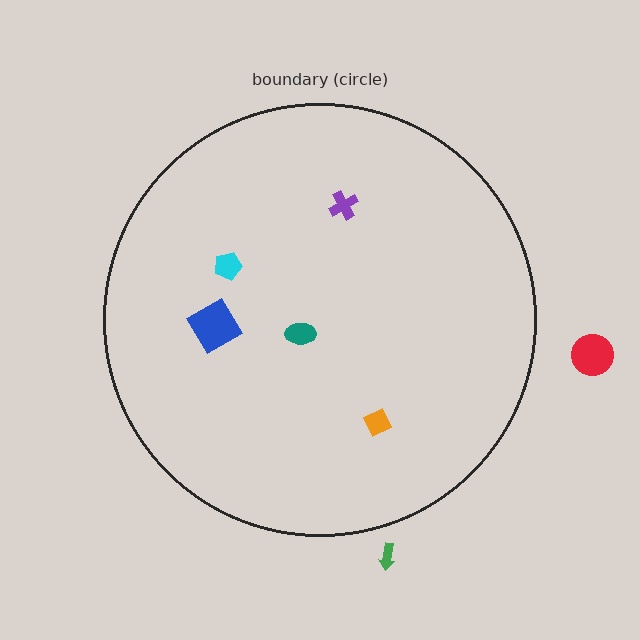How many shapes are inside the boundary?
5 inside, 2 outside.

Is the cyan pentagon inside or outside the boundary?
Inside.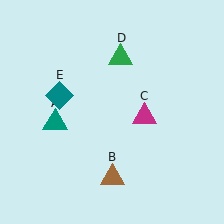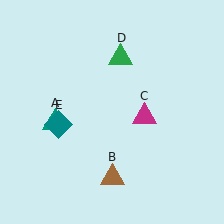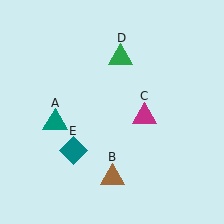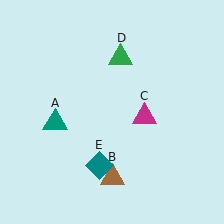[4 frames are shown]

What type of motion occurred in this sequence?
The teal diamond (object E) rotated counterclockwise around the center of the scene.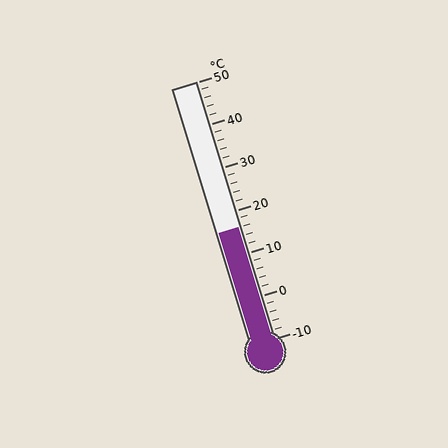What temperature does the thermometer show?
The thermometer shows approximately 16°C.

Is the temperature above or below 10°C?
The temperature is above 10°C.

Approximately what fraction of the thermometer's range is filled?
The thermometer is filled to approximately 45% of its range.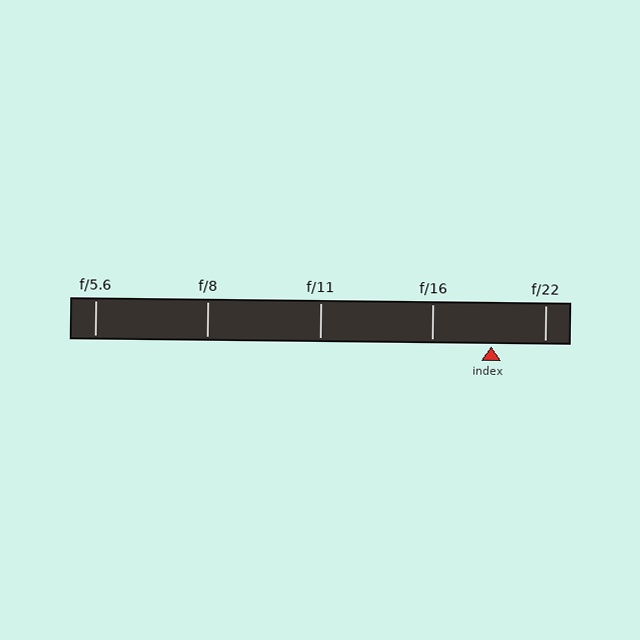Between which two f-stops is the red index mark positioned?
The index mark is between f/16 and f/22.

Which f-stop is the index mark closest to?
The index mark is closest to f/22.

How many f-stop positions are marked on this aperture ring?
There are 5 f-stop positions marked.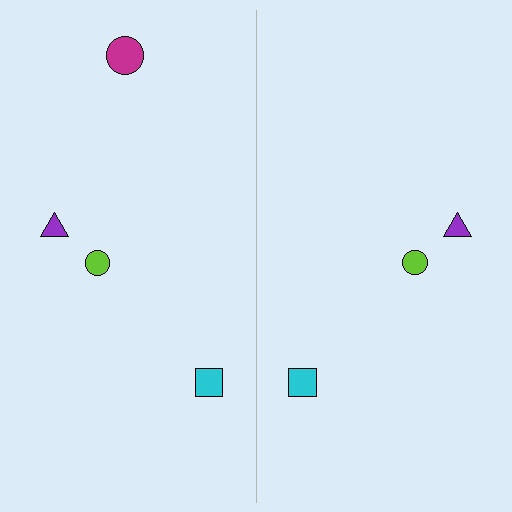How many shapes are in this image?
There are 7 shapes in this image.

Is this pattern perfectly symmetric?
No, the pattern is not perfectly symmetric. A magenta circle is missing from the right side.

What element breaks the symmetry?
A magenta circle is missing from the right side.